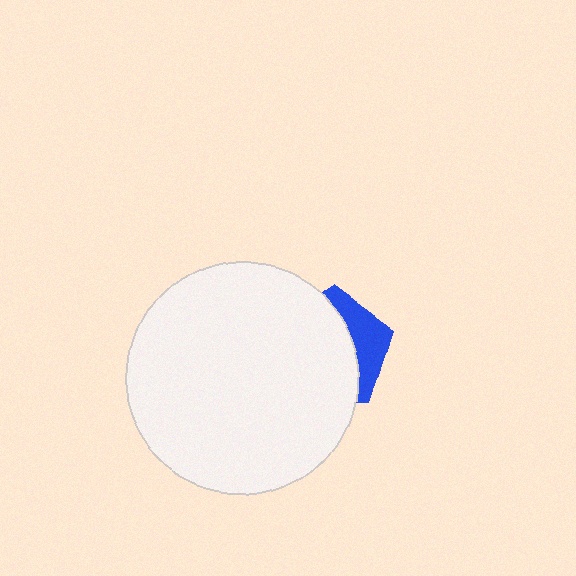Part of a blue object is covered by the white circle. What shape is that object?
It is a pentagon.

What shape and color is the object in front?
The object in front is a white circle.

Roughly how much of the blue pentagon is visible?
A small part of it is visible (roughly 31%).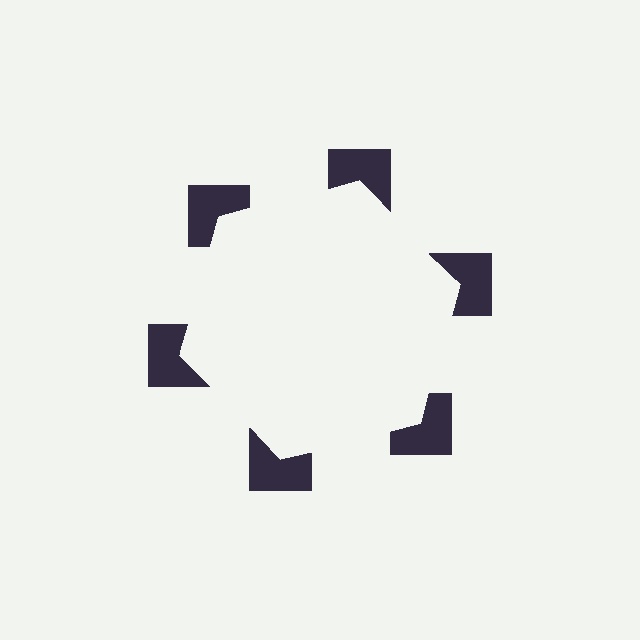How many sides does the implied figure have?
6 sides.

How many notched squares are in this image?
There are 6 — one at each vertex of the illusory hexagon.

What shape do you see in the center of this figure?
An illusory hexagon — its edges are inferred from the aligned wedge cuts in the notched squares, not physically drawn.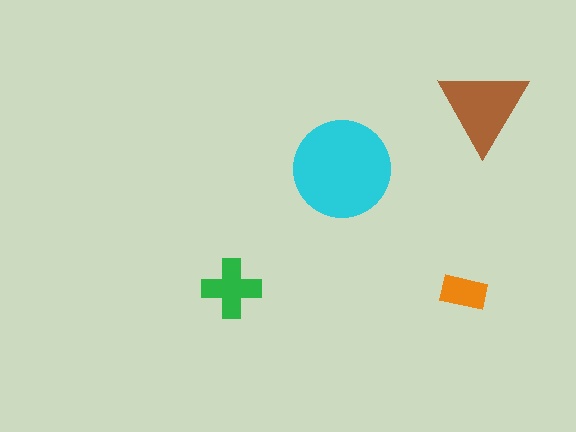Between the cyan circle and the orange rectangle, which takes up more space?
The cyan circle.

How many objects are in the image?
There are 4 objects in the image.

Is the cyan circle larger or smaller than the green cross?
Larger.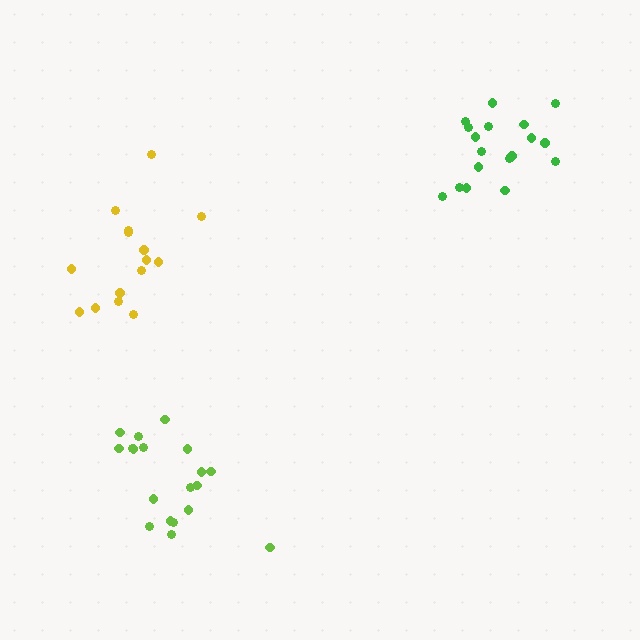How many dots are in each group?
Group 1: 18 dots, Group 2: 15 dots, Group 3: 19 dots (52 total).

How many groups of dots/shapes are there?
There are 3 groups.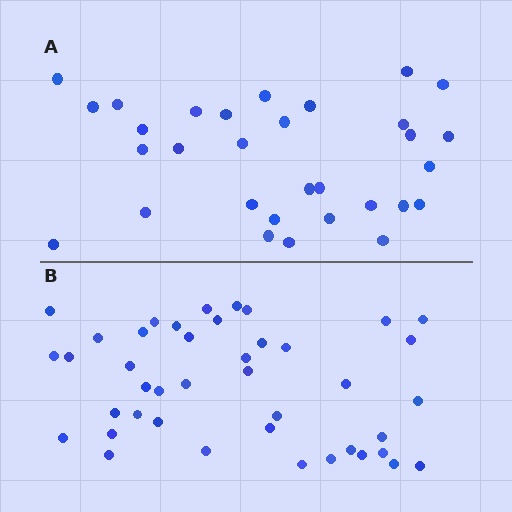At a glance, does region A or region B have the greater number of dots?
Region B (the bottom region) has more dots.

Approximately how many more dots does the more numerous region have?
Region B has roughly 12 or so more dots than region A.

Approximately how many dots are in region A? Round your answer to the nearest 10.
About 30 dots. (The exact count is 31, which rounds to 30.)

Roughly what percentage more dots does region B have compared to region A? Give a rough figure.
About 35% more.